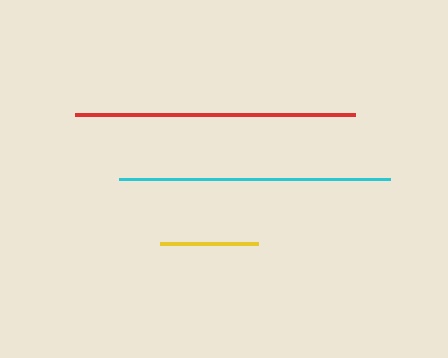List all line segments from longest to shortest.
From longest to shortest: red, cyan, yellow.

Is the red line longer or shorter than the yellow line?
The red line is longer than the yellow line.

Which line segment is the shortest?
The yellow line is the shortest at approximately 98 pixels.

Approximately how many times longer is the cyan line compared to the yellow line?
The cyan line is approximately 2.8 times the length of the yellow line.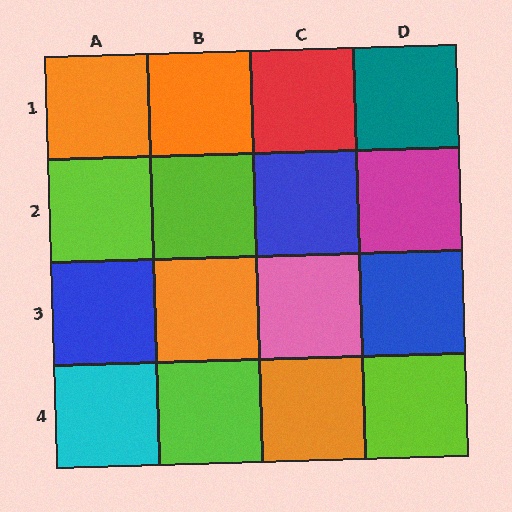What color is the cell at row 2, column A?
Lime.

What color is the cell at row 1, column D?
Teal.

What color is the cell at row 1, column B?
Orange.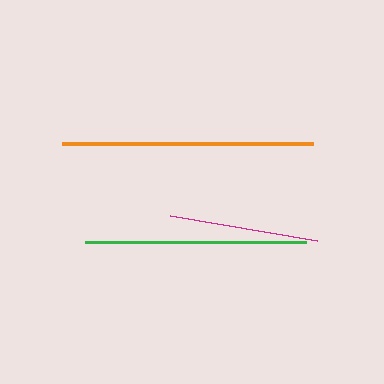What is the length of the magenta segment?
The magenta segment is approximately 149 pixels long.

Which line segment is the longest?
The orange line is the longest at approximately 251 pixels.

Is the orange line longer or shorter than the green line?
The orange line is longer than the green line.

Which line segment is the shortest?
The magenta line is the shortest at approximately 149 pixels.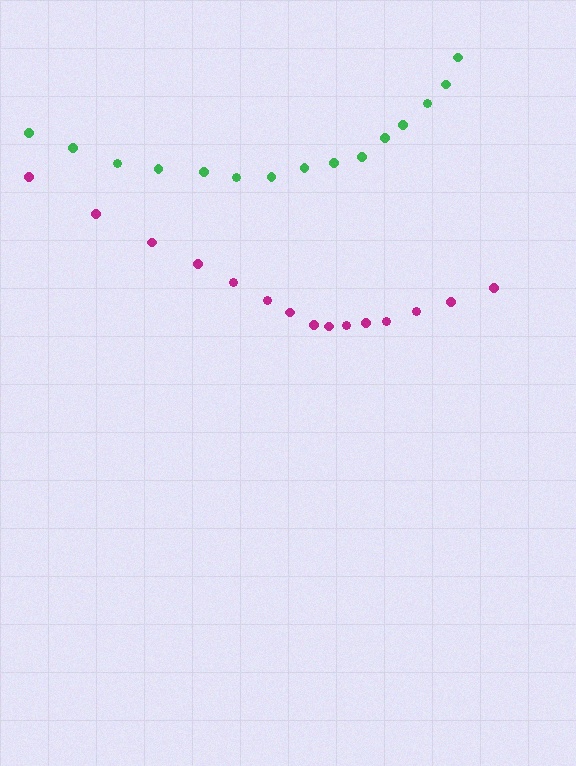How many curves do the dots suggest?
There are 2 distinct paths.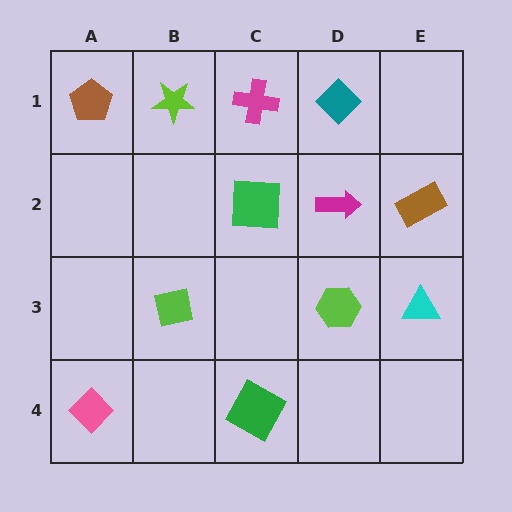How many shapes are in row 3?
3 shapes.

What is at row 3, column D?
A lime hexagon.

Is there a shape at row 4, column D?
No, that cell is empty.